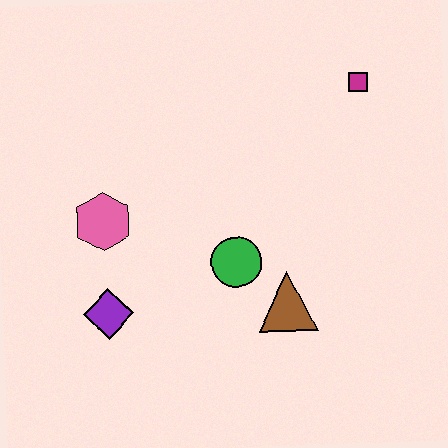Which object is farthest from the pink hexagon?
The magenta square is farthest from the pink hexagon.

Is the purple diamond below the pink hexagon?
Yes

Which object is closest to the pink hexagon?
The purple diamond is closest to the pink hexagon.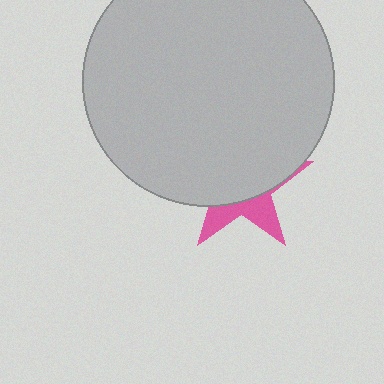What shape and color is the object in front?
The object in front is a light gray circle.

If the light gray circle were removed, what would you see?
You would see the complete pink star.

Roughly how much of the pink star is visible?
A small part of it is visible (roughly 32%).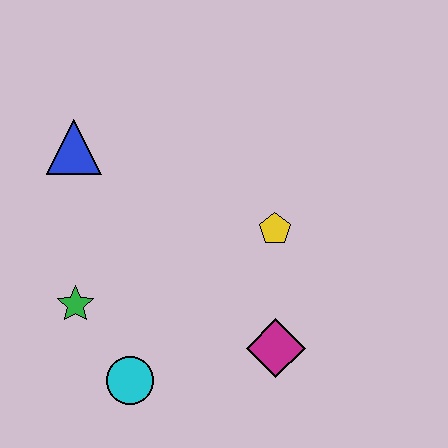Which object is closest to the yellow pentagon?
The magenta diamond is closest to the yellow pentagon.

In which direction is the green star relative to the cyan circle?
The green star is above the cyan circle.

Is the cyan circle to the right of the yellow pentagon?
No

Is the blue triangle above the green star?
Yes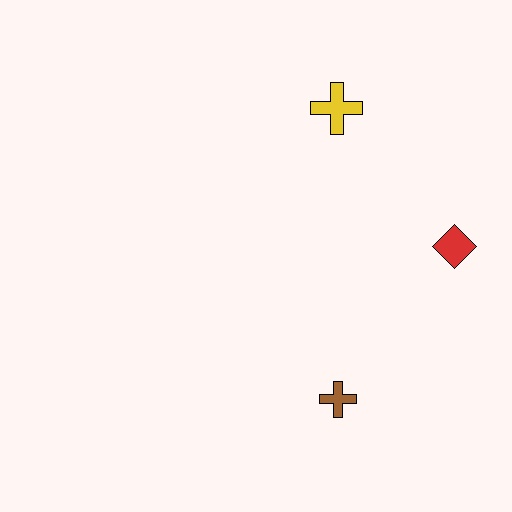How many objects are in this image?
There are 3 objects.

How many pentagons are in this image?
There are no pentagons.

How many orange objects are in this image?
There are no orange objects.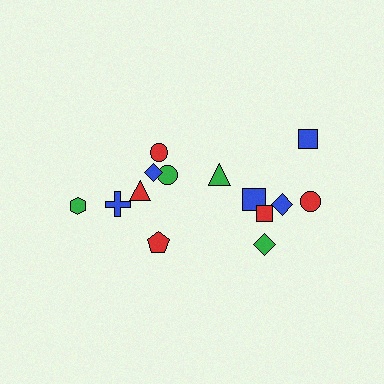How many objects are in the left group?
There are 8 objects.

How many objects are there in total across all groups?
There are 14 objects.